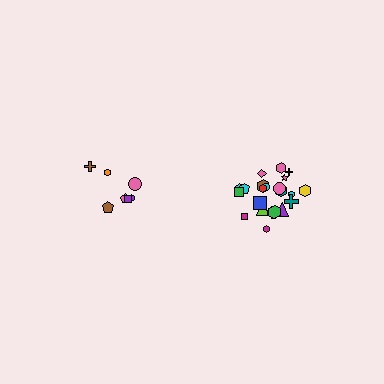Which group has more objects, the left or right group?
The right group.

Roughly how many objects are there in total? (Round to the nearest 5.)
Roughly 30 objects in total.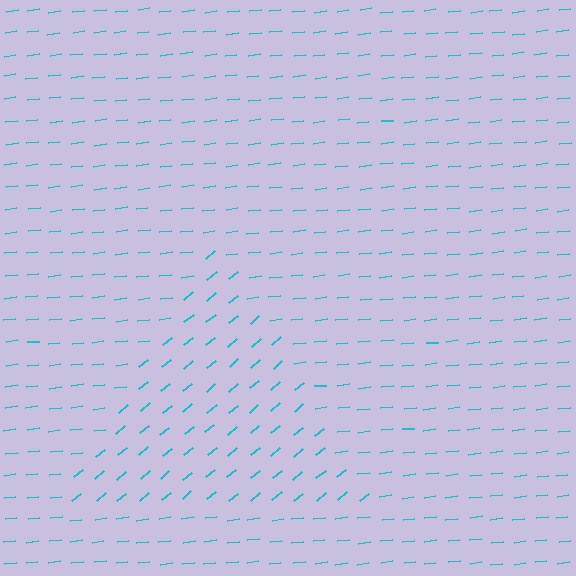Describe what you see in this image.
The image is filled with small cyan line segments. A triangle region in the image has lines oriented differently from the surrounding lines, creating a visible texture boundary.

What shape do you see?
I see a triangle.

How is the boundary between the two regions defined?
The boundary is defined purely by a change in line orientation (approximately 33 degrees difference). All lines are the same color and thickness.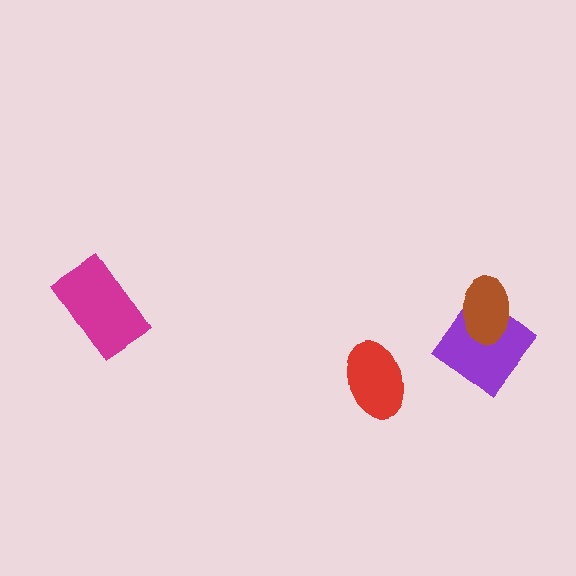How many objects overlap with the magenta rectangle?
0 objects overlap with the magenta rectangle.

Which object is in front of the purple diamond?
The brown ellipse is in front of the purple diamond.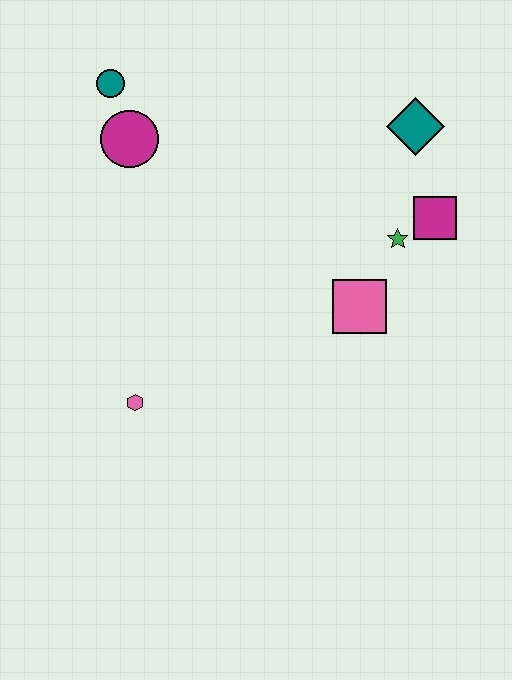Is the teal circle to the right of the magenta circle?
No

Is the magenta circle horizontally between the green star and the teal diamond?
No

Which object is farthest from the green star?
The teal circle is farthest from the green star.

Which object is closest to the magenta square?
The green star is closest to the magenta square.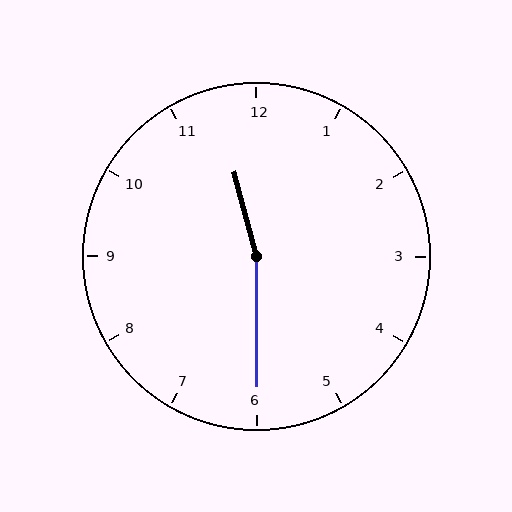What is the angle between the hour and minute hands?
Approximately 165 degrees.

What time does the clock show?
11:30.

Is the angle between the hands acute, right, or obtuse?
It is obtuse.